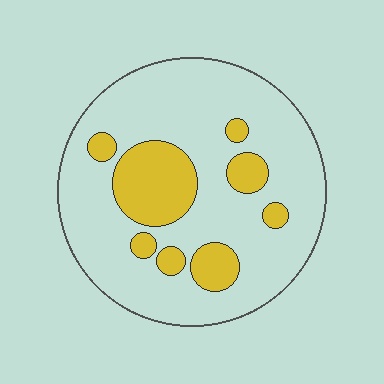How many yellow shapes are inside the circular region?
8.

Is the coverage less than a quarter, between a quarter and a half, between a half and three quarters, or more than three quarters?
Less than a quarter.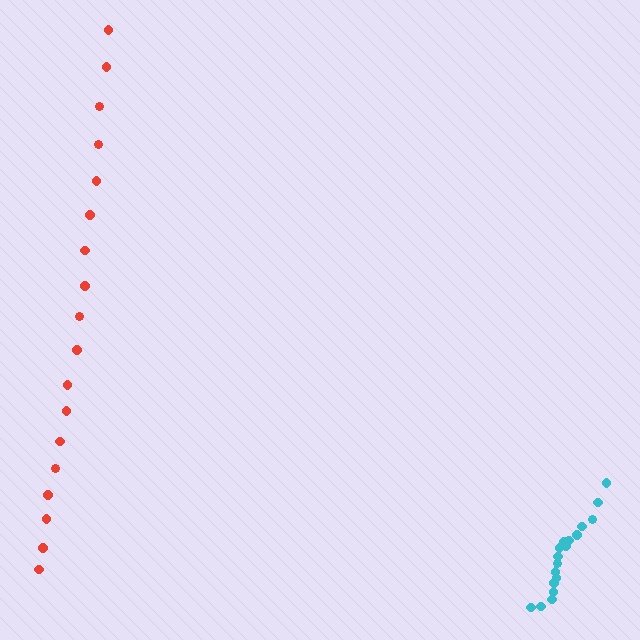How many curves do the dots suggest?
There are 2 distinct paths.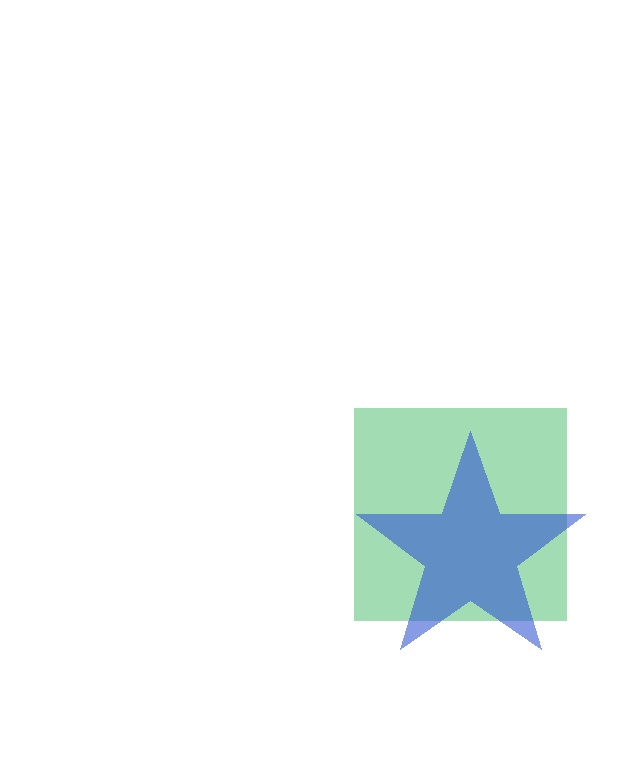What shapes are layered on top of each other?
The layered shapes are: a green square, a blue star.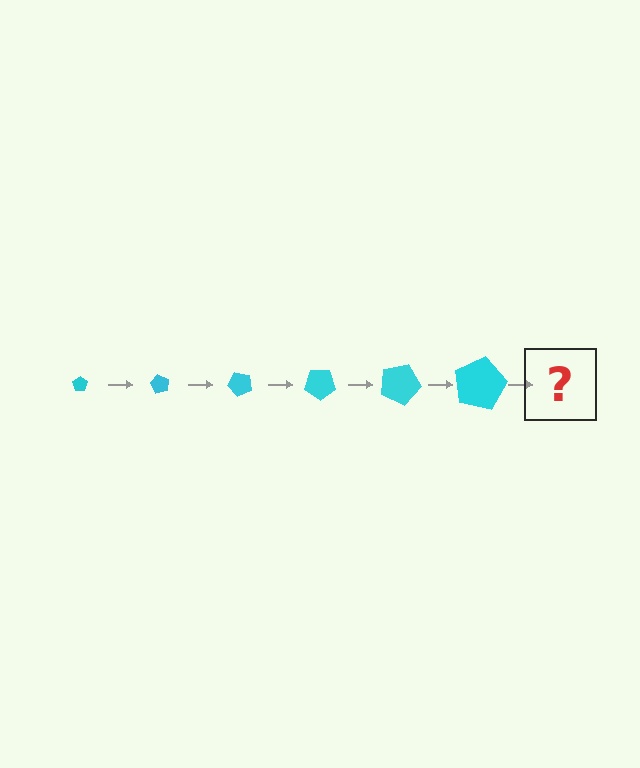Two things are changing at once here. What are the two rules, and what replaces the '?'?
The two rules are that the pentagon grows larger each step and it rotates 60 degrees each step. The '?' should be a pentagon, larger than the previous one and rotated 360 degrees from the start.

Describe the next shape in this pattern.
It should be a pentagon, larger than the previous one and rotated 360 degrees from the start.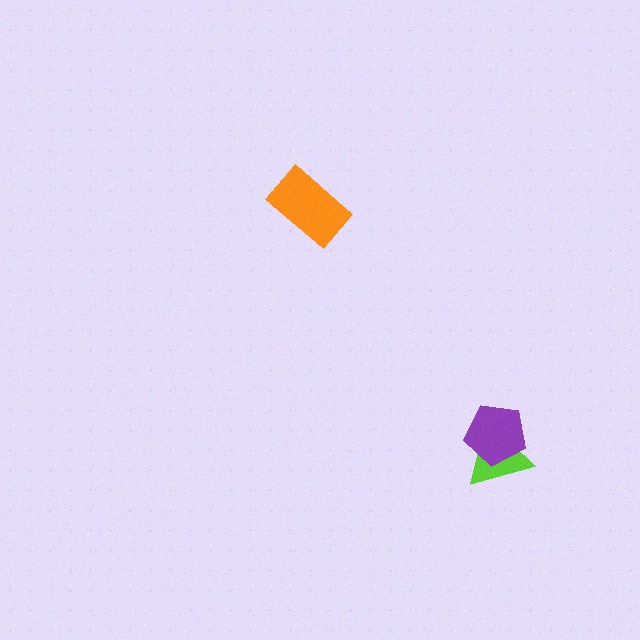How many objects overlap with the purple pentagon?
1 object overlaps with the purple pentagon.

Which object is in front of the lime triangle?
The purple pentagon is in front of the lime triangle.